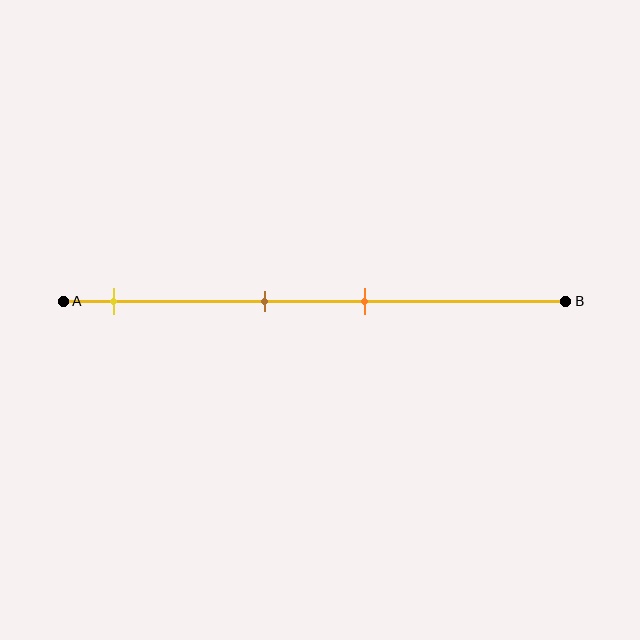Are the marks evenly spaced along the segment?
No, the marks are not evenly spaced.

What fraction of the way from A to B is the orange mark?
The orange mark is approximately 60% (0.6) of the way from A to B.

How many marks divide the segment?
There are 3 marks dividing the segment.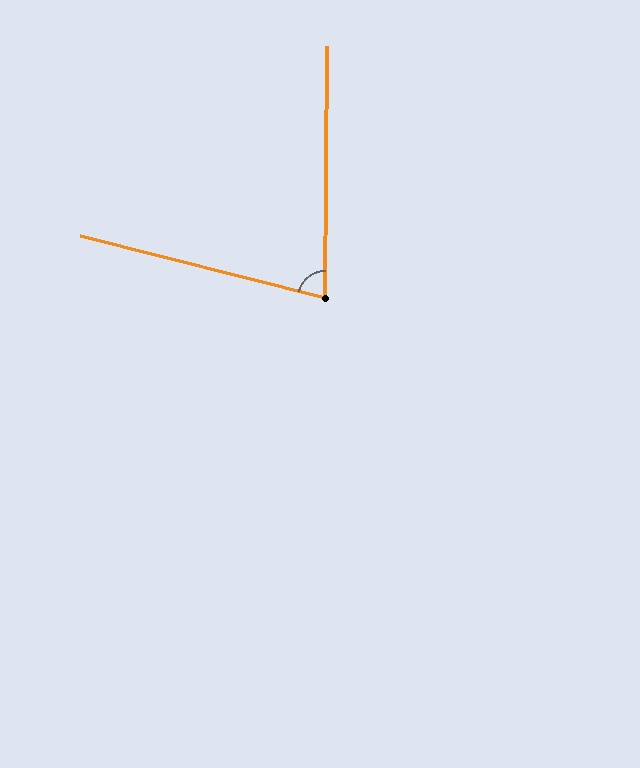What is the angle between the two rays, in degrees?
Approximately 76 degrees.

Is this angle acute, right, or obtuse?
It is acute.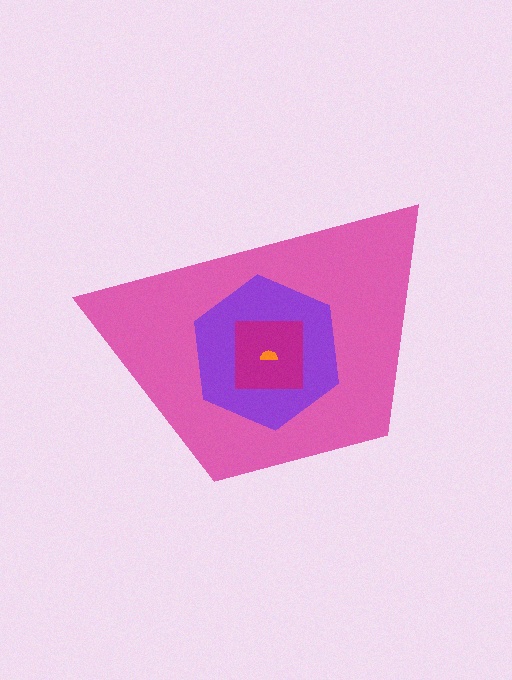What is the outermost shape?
The pink trapezoid.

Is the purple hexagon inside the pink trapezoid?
Yes.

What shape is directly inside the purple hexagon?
The magenta square.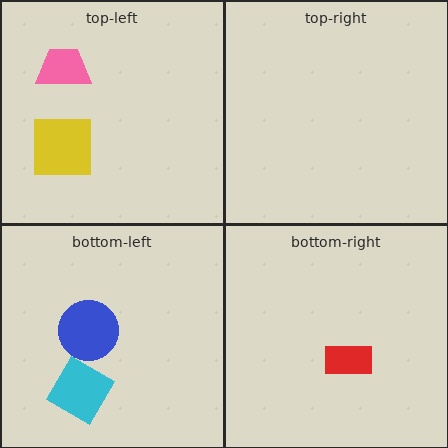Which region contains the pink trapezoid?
The top-left region.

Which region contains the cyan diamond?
The bottom-left region.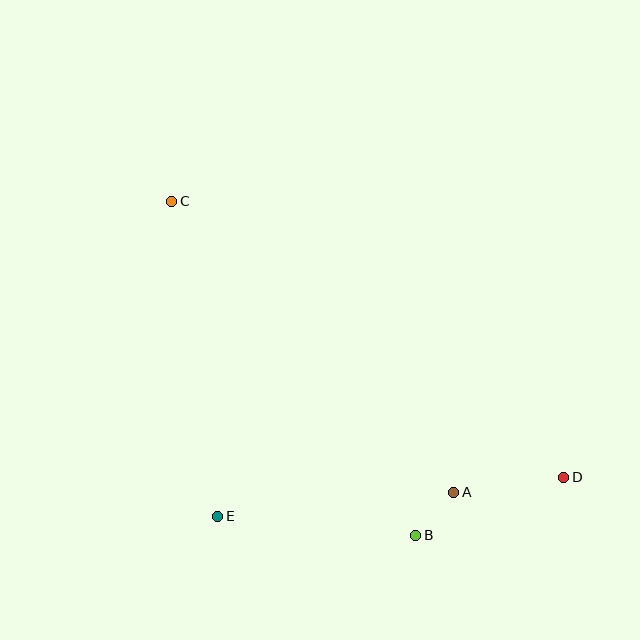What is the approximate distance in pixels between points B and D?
The distance between B and D is approximately 159 pixels.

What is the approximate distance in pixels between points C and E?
The distance between C and E is approximately 318 pixels.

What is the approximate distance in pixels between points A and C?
The distance between A and C is approximately 405 pixels.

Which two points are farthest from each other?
Points C and D are farthest from each other.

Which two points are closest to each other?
Points A and B are closest to each other.